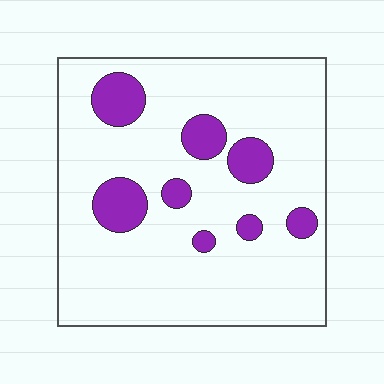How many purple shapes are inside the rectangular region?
8.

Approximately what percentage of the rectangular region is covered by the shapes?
Approximately 15%.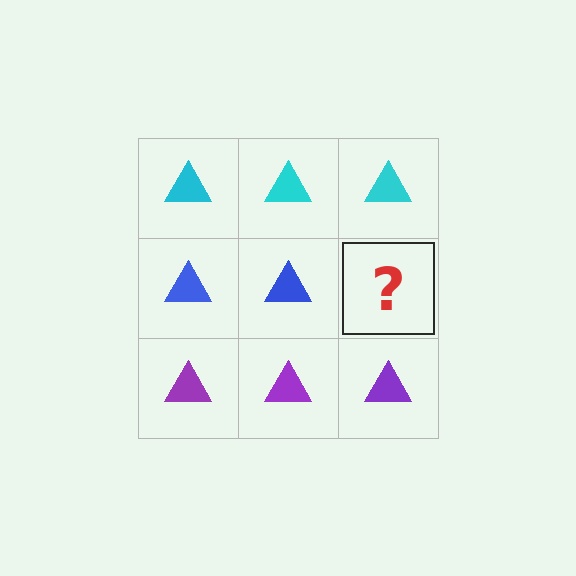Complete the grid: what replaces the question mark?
The question mark should be replaced with a blue triangle.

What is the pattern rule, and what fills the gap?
The rule is that each row has a consistent color. The gap should be filled with a blue triangle.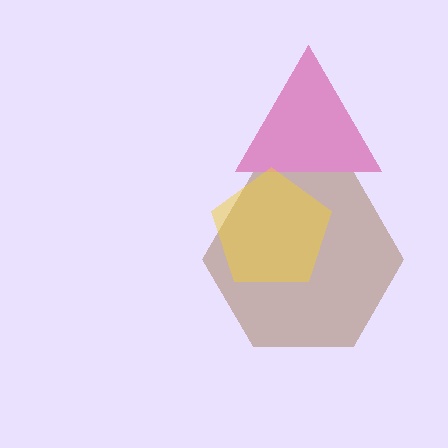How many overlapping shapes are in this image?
There are 3 overlapping shapes in the image.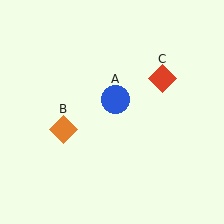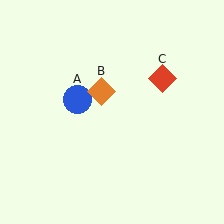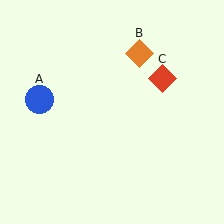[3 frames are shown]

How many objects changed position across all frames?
2 objects changed position: blue circle (object A), orange diamond (object B).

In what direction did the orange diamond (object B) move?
The orange diamond (object B) moved up and to the right.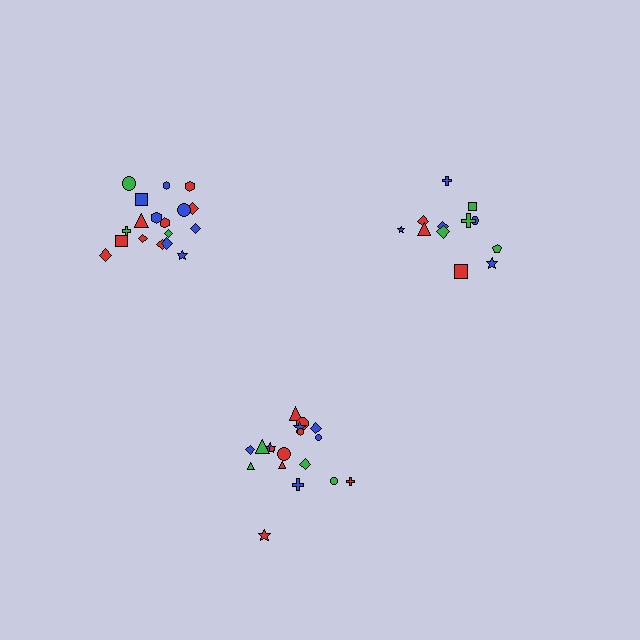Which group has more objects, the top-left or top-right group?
The top-left group.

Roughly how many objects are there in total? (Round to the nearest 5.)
Roughly 50 objects in total.